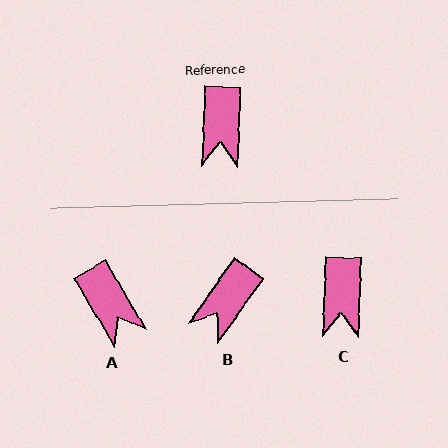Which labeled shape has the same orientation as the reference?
C.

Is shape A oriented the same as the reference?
No, it is off by about 32 degrees.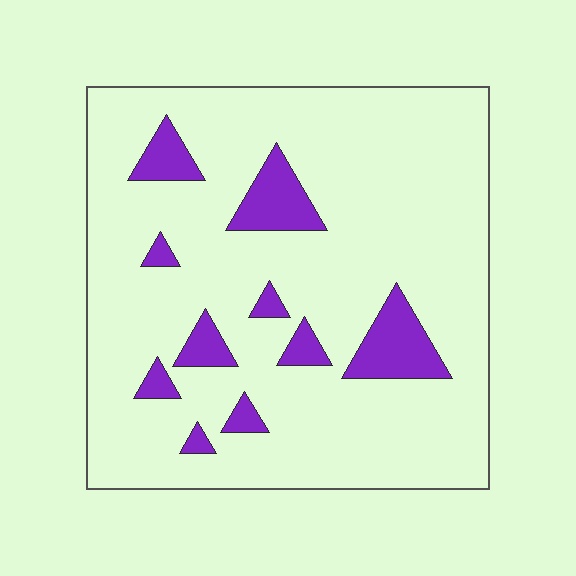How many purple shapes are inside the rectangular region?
10.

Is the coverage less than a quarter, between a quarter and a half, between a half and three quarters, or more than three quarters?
Less than a quarter.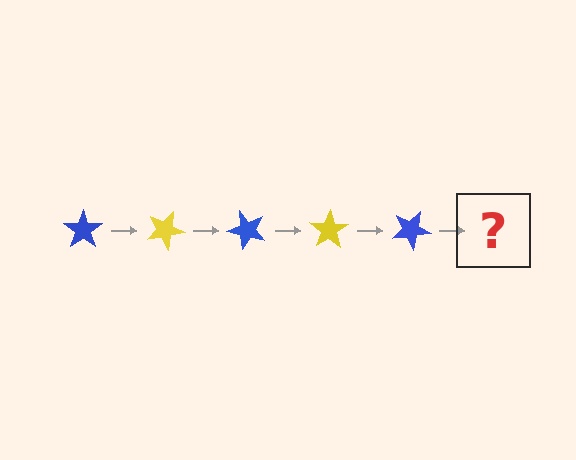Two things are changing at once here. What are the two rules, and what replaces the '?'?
The two rules are that it rotates 25 degrees each step and the color cycles through blue and yellow. The '?' should be a yellow star, rotated 125 degrees from the start.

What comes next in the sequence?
The next element should be a yellow star, rotated 125 degrees from the start.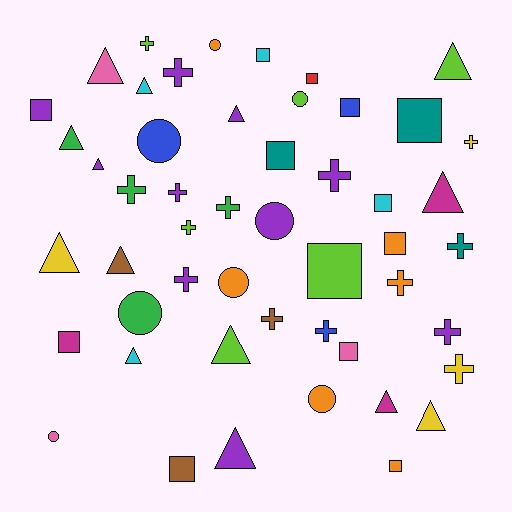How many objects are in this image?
There are 50 objects.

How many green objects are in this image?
There are 4 green objects.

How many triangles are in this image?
There are 14 triangles.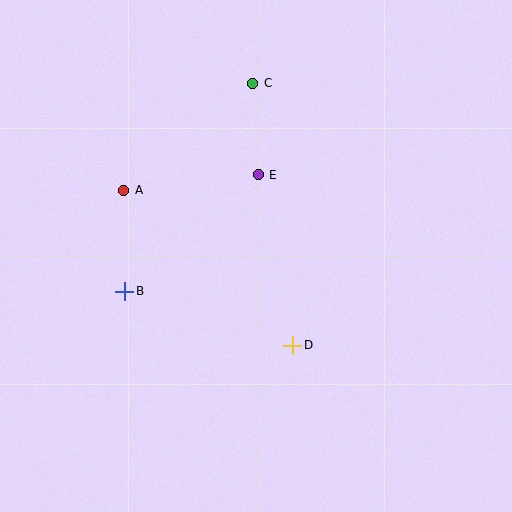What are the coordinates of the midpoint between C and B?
The midpoint between C and B is at (189, 187).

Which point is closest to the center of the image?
Point E at (258, 175) is closest to the center.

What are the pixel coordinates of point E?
Point E is at (258, 175).